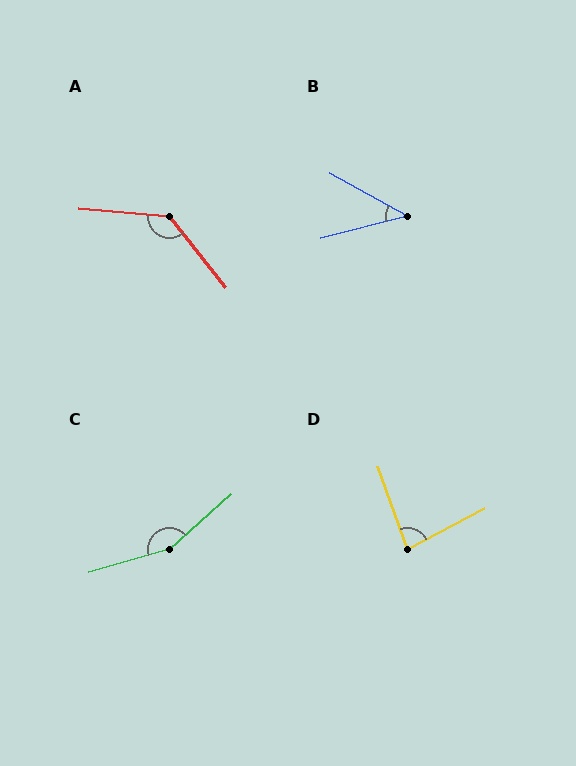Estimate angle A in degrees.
Approximately 133 degrees.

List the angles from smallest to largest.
B (43°), D (82°), A (133°), C (154°).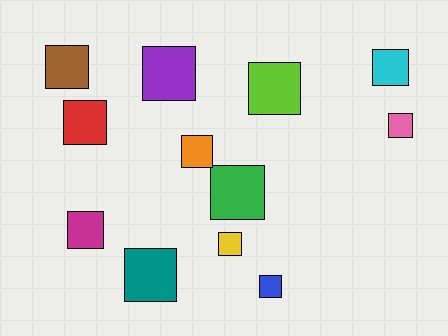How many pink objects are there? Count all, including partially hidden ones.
There is 1 pink object.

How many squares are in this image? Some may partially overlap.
There are 12 squares.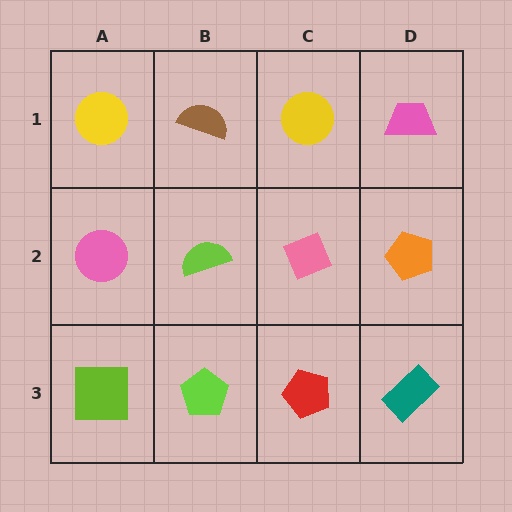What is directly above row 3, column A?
A pink circle.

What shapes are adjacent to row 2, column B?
A brown semicircle (row 1, column B), a lime pentagon (row 3, column B), a pink circle (row 2, column A), a pink diamond (row 2, column C).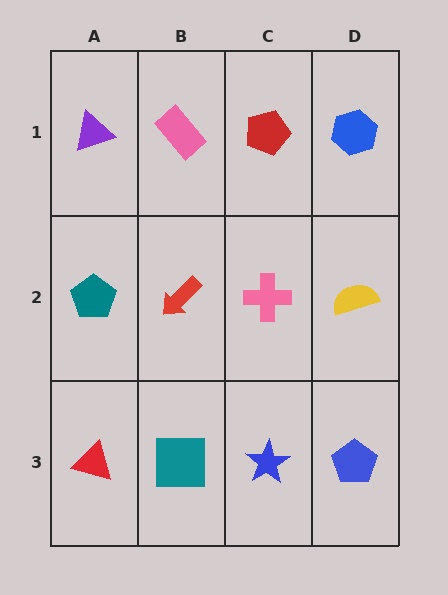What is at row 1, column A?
A purple triangle.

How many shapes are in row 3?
4 shapes.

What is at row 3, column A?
A red triangle.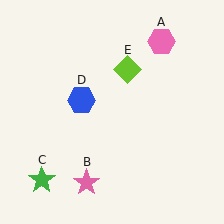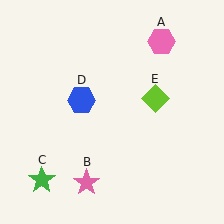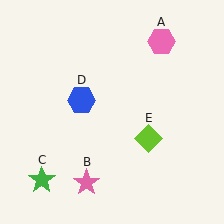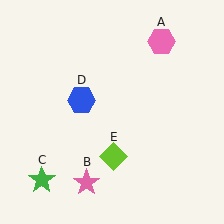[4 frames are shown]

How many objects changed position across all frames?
1 object changed position: lime diamond (object E).